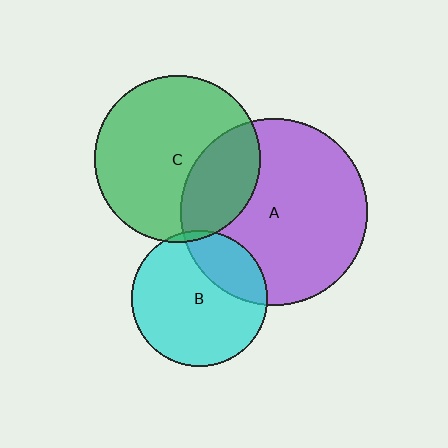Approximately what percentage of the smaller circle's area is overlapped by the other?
Approximately 25%.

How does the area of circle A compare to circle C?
Approximately 1.3 times.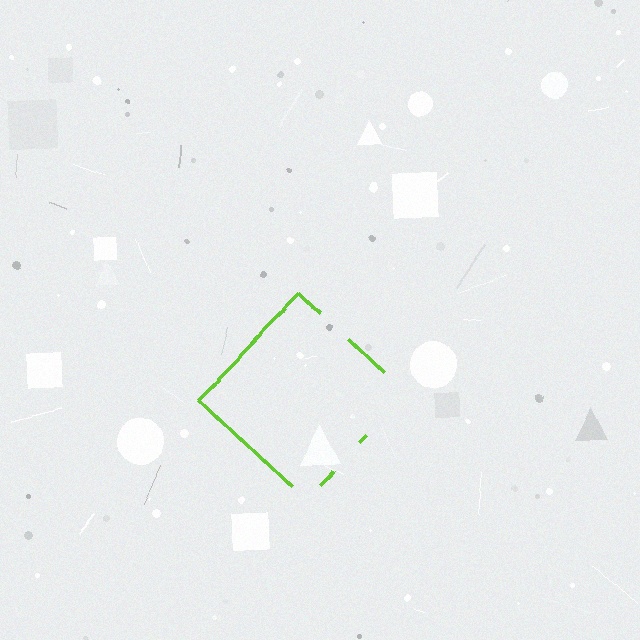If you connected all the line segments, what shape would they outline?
They would outline a diamond.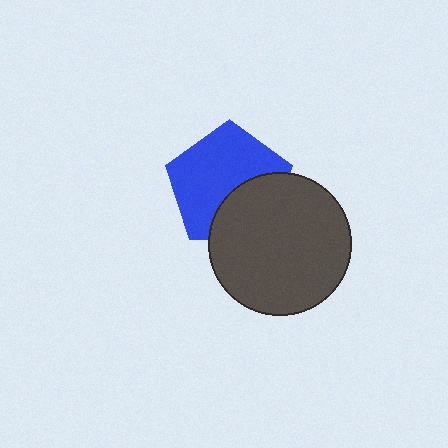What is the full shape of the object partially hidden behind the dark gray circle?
The partially hidden object is a blue pentagon.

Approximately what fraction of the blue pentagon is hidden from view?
Roughly 35% of the blue pentagon is hidden behind the dark gray circle.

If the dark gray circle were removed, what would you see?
You would see the complete blue pentagon.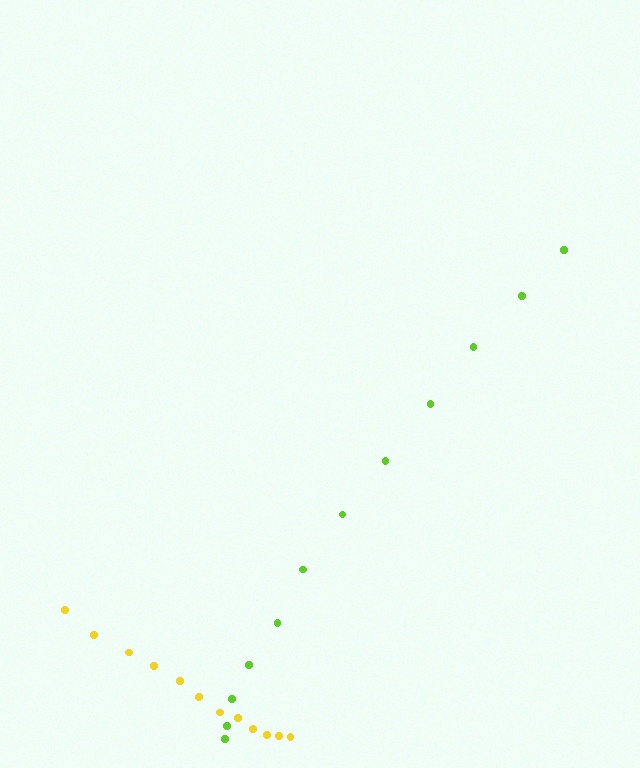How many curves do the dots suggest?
There are 2 distinct paths.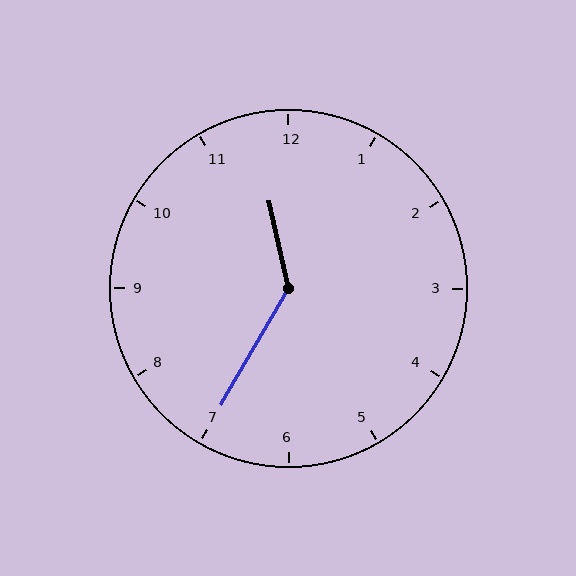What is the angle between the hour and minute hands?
Approximately 138 degrees.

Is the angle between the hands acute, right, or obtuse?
It is obtuse.